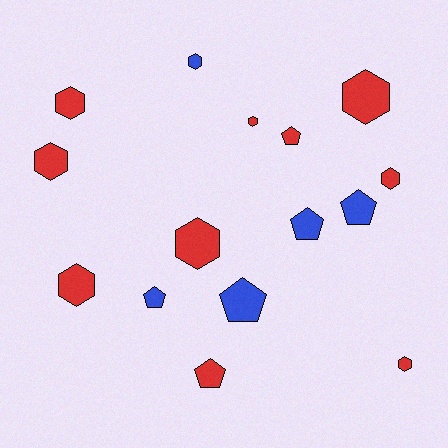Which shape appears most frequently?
Hexagon, with 9 objects.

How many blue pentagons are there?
There are 4 blue pentagons.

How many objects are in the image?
There are 15 objects.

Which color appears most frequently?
Red, with 10 objects.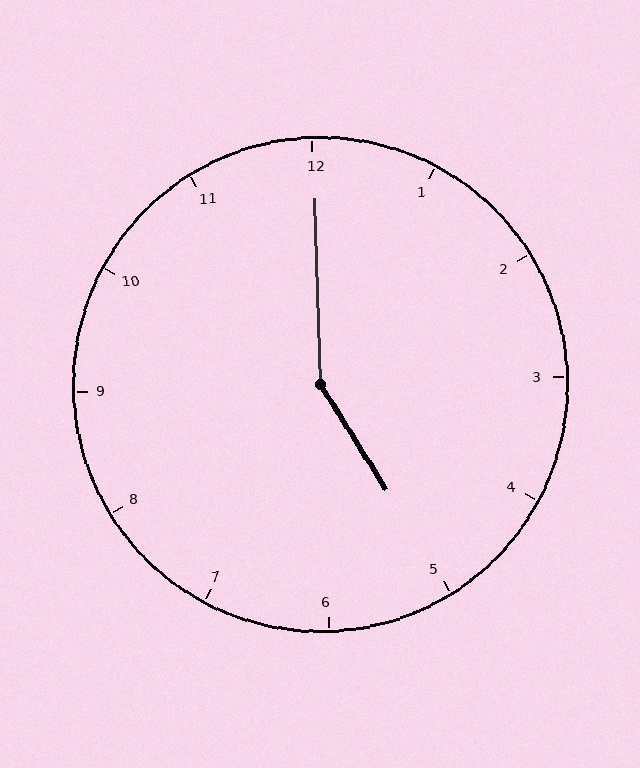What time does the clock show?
5:00.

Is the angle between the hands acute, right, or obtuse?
It is obtuse.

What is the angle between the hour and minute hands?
Approximately 150 degrees.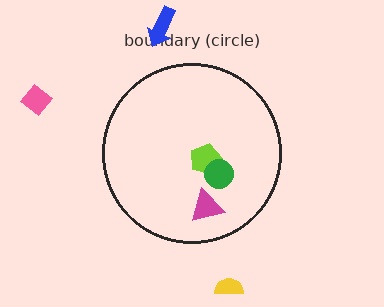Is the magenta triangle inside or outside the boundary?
Inside.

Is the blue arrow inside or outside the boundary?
Outside.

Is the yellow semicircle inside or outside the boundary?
Outside.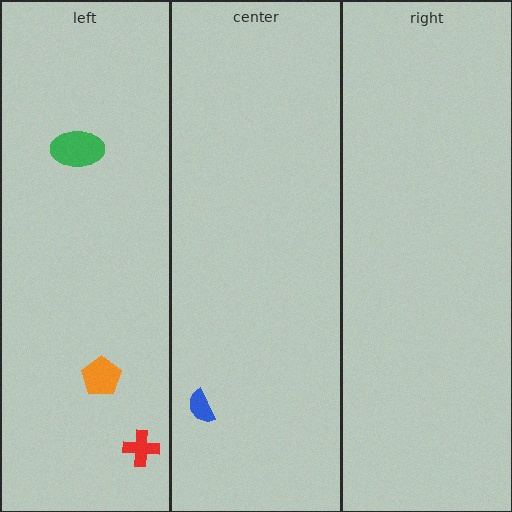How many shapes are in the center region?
1.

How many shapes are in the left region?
3.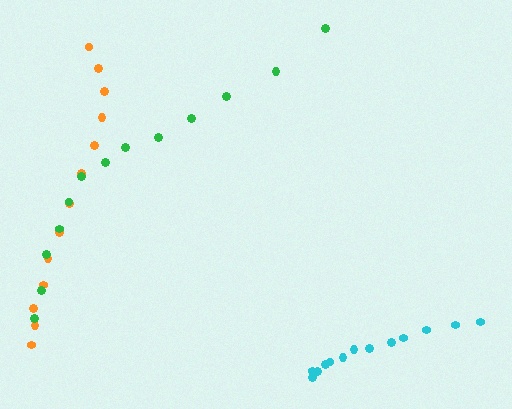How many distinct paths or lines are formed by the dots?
There are 3 distinct paths.